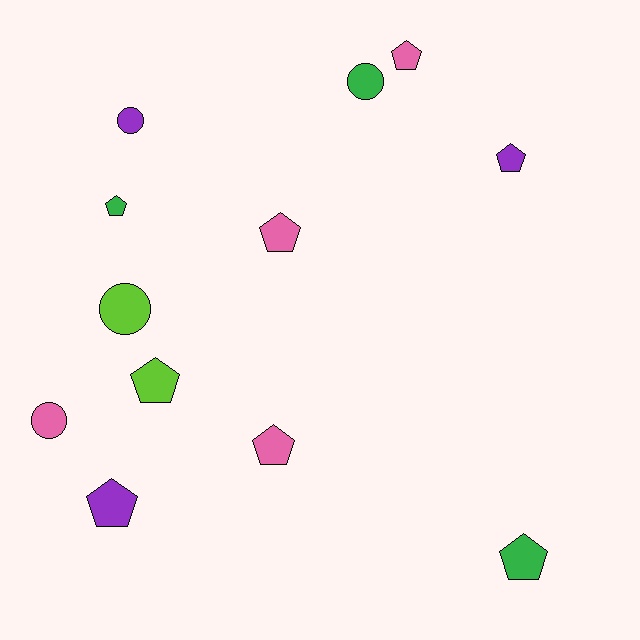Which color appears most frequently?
Pink, with 4 objects.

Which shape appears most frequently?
Pentagon, with 8 objects.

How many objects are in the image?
There are 12 objects.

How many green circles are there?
There is 1 green circle.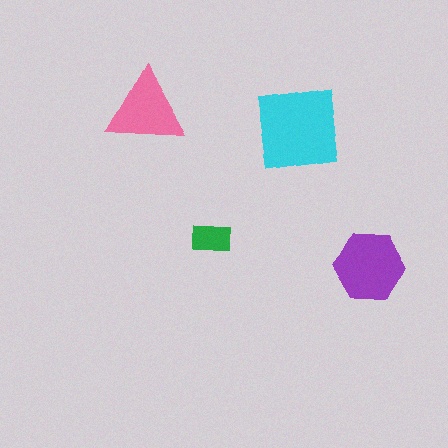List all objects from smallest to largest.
The green rectangle, the pink triangle, the purple hexagon, the cyan square.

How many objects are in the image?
There are 4 objects in the image.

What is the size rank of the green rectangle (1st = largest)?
4th.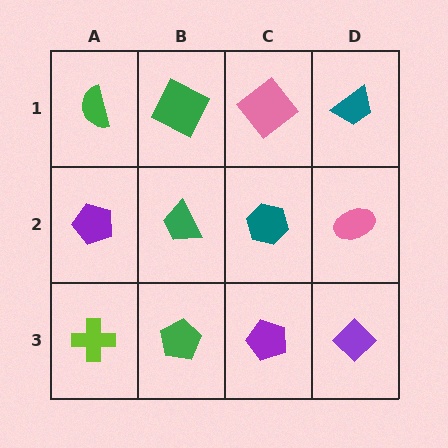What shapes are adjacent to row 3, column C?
A teal hexagon (row 2, column C), a green pentagon (row 3, column B), a purple diamond (row 3, column D).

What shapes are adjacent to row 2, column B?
A green square (row 1, column B), a green pentagon (row 3, column B), a purple pentagon (row 2, column A), a teal hexagon (row 2, column C).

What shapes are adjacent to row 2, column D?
A teal trapezoid (row 1, column D), a purple diamond (row 3, column D), a teal hexagon (row 2, column C).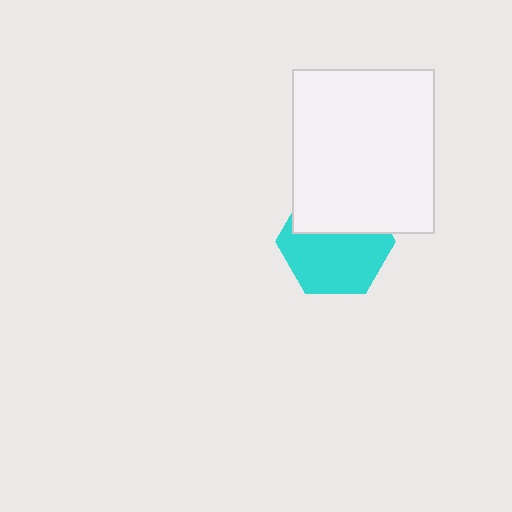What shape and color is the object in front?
The object in front is a white rectangle.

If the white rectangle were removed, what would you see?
You would see the complete cyan hexagon.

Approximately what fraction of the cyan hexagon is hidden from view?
Roughly 39% of the cyan hexagon is hidden behind the white rectangle.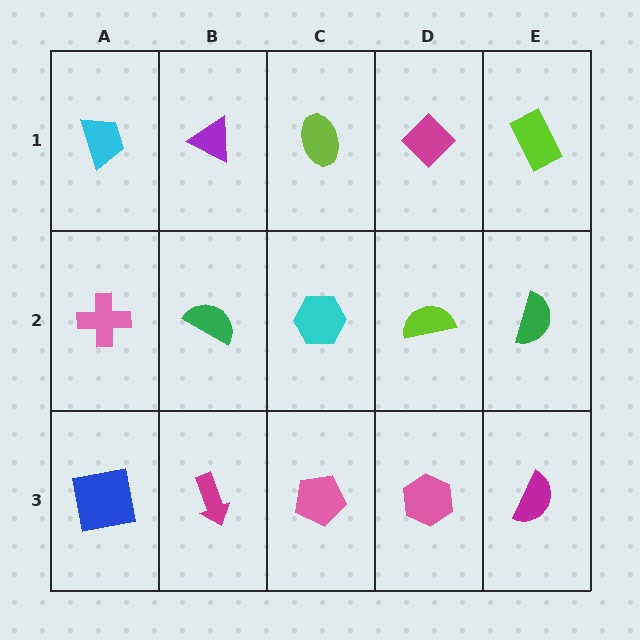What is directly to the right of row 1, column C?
A magenta diamond.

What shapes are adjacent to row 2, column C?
A lime ellipse (row 1, column C), a pink pentagon (row 3, column C), a green semicircle (row 2, column B), a lime semicircle (row 2, column D).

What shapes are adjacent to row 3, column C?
A cyan hexagon (row 2, column C), a magenta arrow (row 3, column B), a pink hexagon (row 3, column D).